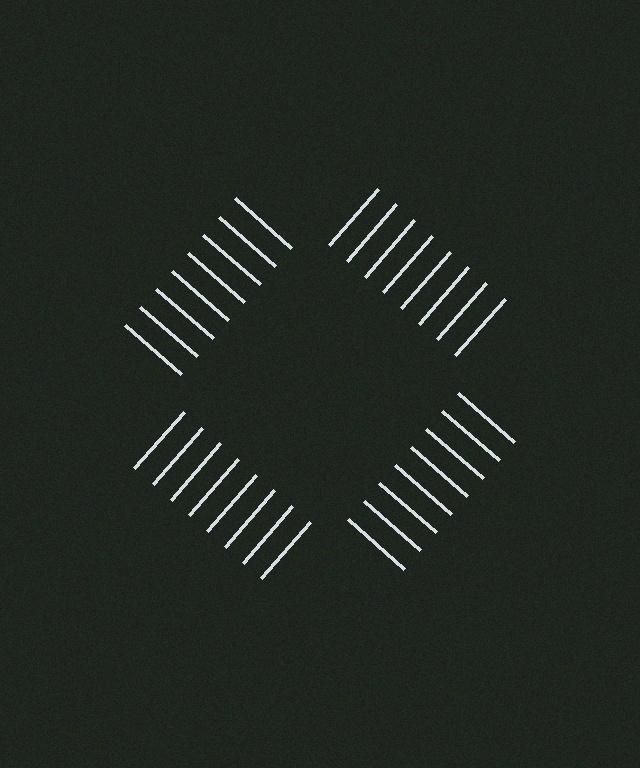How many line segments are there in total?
32 — 8 along each of the 4 edges.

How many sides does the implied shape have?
4 sides — the line-ends trace a square.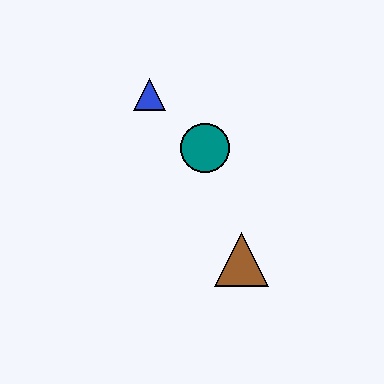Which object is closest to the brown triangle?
The teal circle is closest to the brown triangle.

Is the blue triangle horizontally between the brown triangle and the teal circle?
No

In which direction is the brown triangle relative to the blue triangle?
The brown triangle is below the blue triangle.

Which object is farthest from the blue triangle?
The brown triangle is farthest from the blue triangle.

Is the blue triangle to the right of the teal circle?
No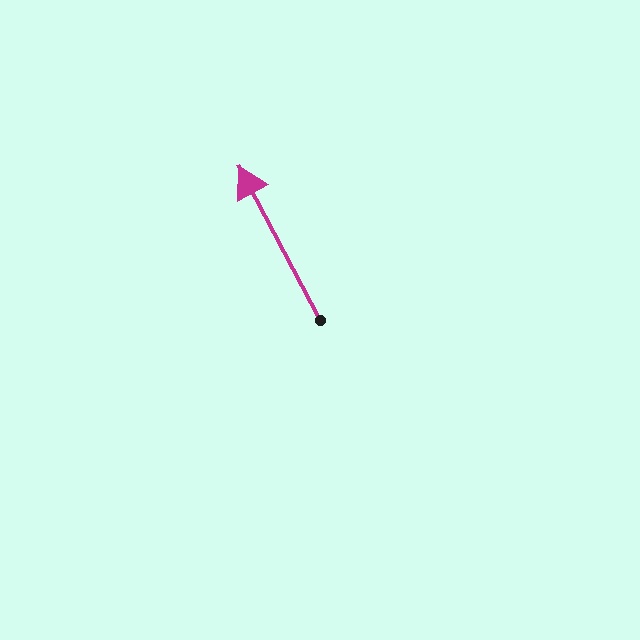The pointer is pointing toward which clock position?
Roughly 11 o'clock.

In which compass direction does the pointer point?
Northwest.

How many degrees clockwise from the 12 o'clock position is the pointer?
Approximately 332 degrees.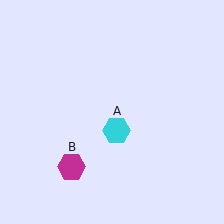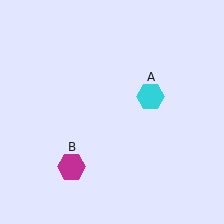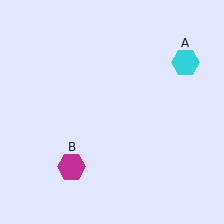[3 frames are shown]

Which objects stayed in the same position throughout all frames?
Magenta hexagon (object B) remained stationary.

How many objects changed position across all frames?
1 object changed position: cyan hexagon (object A).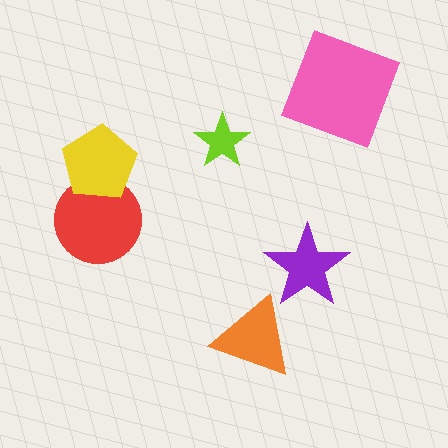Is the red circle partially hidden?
Yes, it is partially covered by another shape.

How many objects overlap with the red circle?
1 object overlaps with the red circle.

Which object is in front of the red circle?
The yellow pentagon is in front of the red circle.